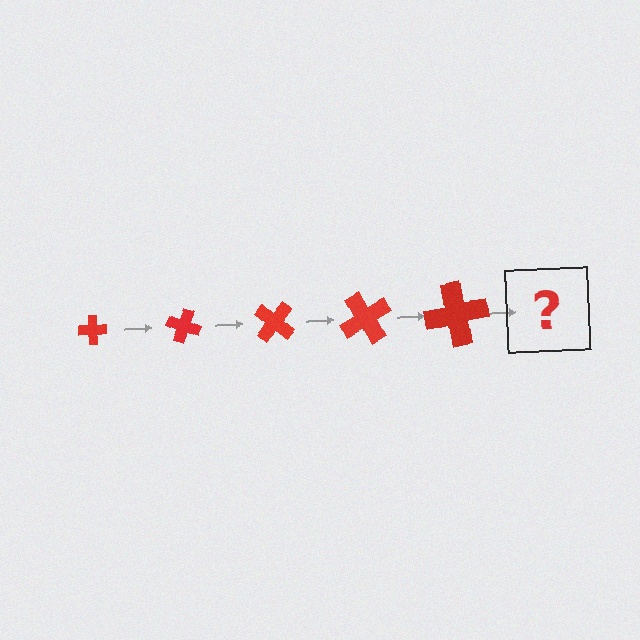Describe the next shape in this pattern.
It should be a cross, larger than the previous one and rotated 100 degrees from the start.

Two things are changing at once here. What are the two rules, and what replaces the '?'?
The two rules are that the cross grows larger each step and it rotates 20 degrees each step. The '?' should be a cross, larger than the previous one and rotated 100 degrees from the start.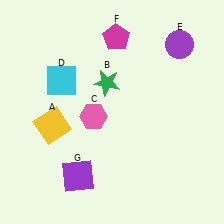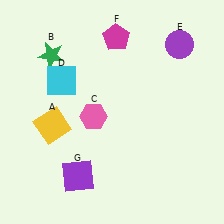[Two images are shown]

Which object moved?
The green star (B) moved left.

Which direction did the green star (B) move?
The green star (B) moved left.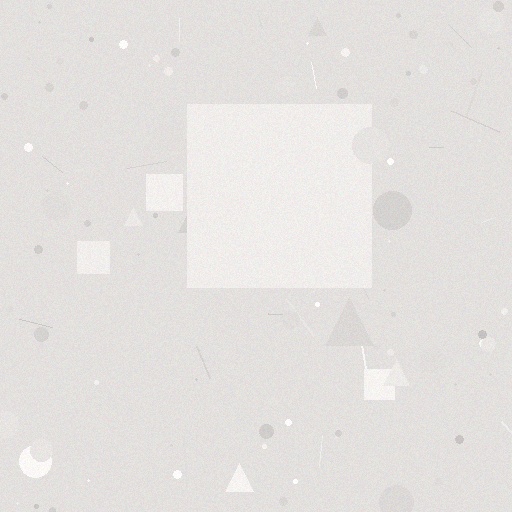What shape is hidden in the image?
A square is hidden in the image.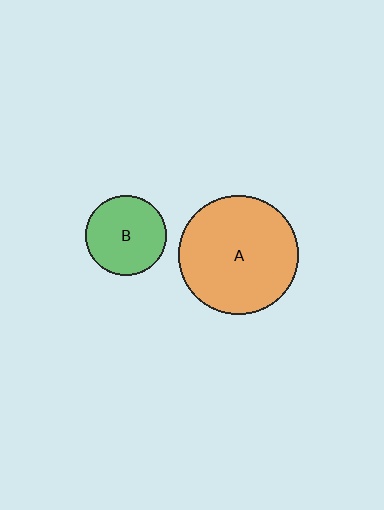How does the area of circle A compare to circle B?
Approximately 2.2 times.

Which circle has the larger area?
Circle A (orange).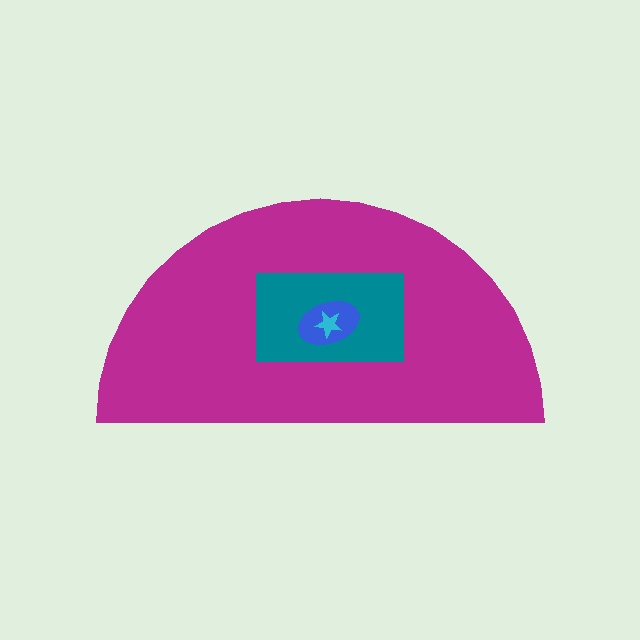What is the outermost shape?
The magenta semicircle.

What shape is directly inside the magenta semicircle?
The teal rectangle.